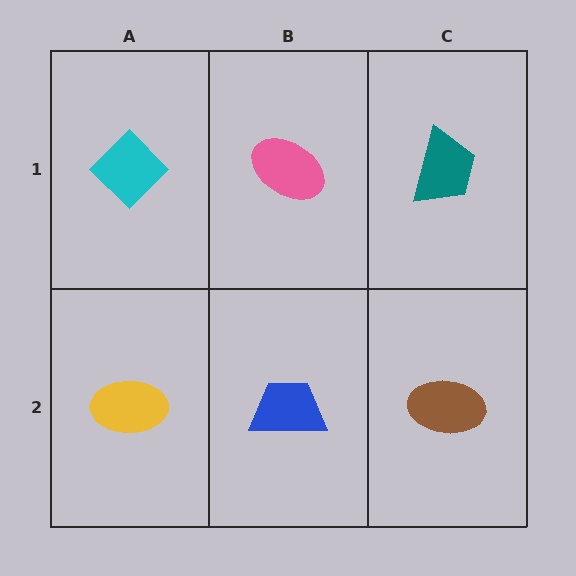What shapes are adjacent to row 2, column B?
A pink ellipse (row 1, column B), a yellow ellipse (row 2, column A), a brown ellipse (row 2, column C).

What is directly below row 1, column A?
A yellow ellipse.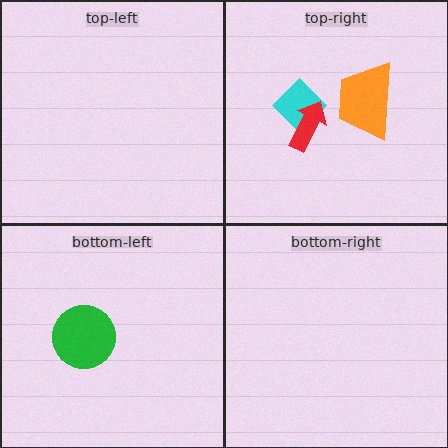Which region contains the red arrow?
The top-right region.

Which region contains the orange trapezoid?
The top-right region.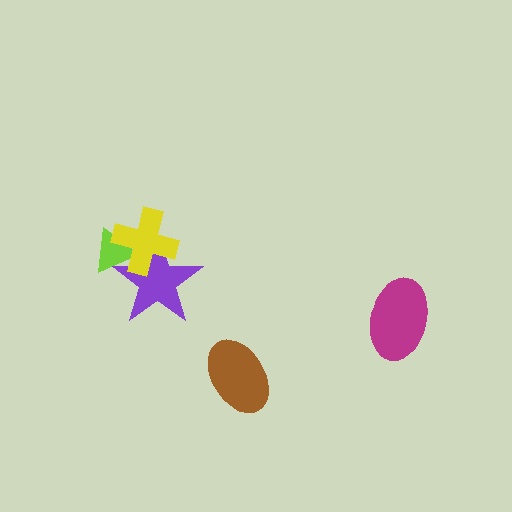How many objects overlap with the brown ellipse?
0 objects overlap with the brown ellipse.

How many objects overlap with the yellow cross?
2 objects overlap with the yellow cross.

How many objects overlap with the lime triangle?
2 objects overlap with the lime triangle.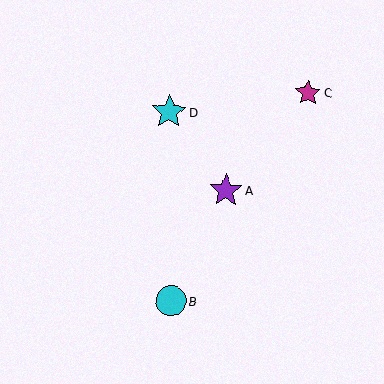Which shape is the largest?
The cyan star (labeled D) is the largest.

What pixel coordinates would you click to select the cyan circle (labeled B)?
Click at (171, 301) to select the cyan circle B.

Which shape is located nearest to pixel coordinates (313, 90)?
The magenta star (labeled C) at (308, 93) is nearest to that location.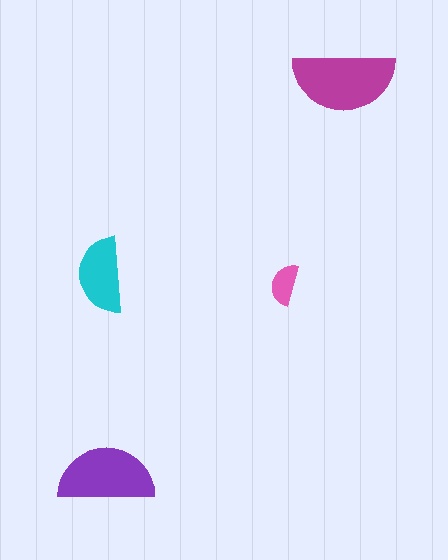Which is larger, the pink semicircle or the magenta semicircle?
The magenta one.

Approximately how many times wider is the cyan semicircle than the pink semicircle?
About 2 times wider.